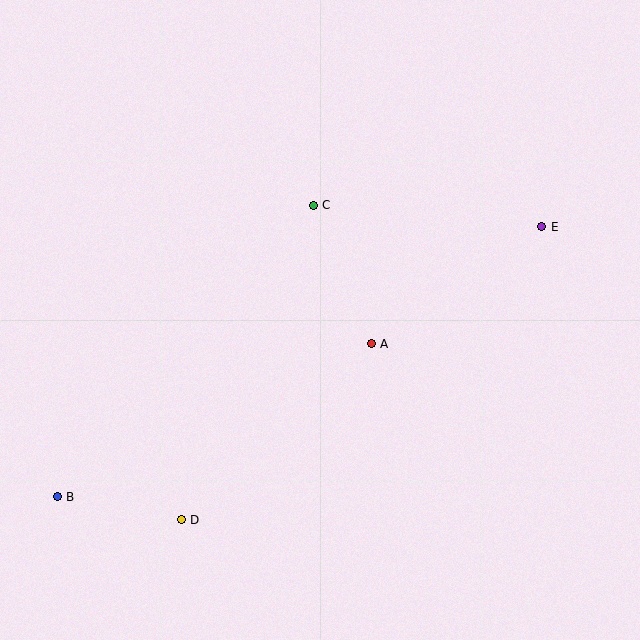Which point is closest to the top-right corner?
Point E is closest to the top-right corner.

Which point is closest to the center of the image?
Point A at (371, 344) is closest to the center.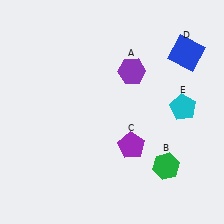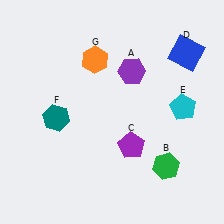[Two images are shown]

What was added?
A teal hexagon (F), an orange hexagon (G) were added in Image 2.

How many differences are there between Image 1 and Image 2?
There are 2 differences between the two images.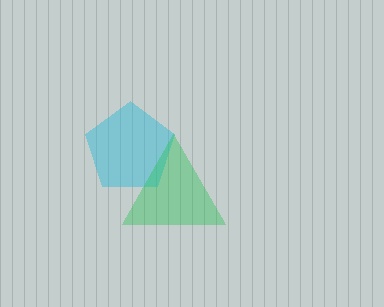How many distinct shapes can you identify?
There are 2 distinct shapes: a cyan pentagon, a green triangle.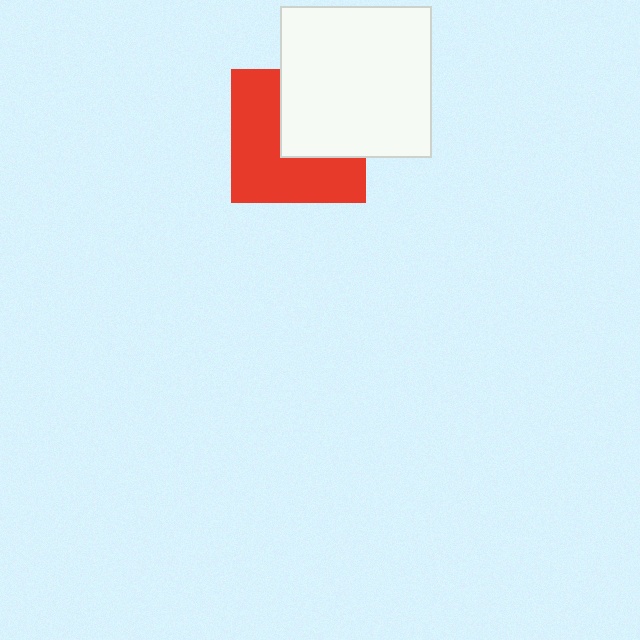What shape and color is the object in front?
The object in front is a white rectangle.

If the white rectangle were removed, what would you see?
You would see the complete red square.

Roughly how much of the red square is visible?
About half of it is visible (roughly 58%).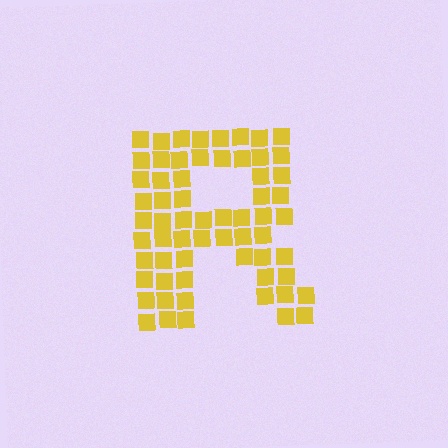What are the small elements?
The small elements are squares.